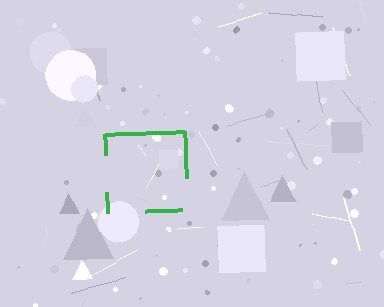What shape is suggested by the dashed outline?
The dashed outline suggests a square.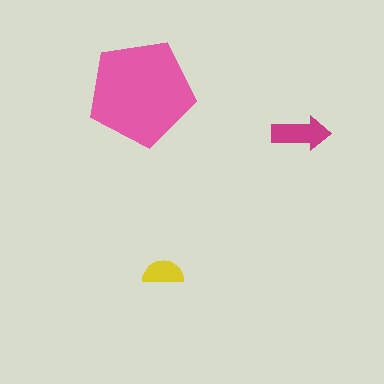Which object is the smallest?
The yellow semicircle.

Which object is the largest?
The pink pentagon.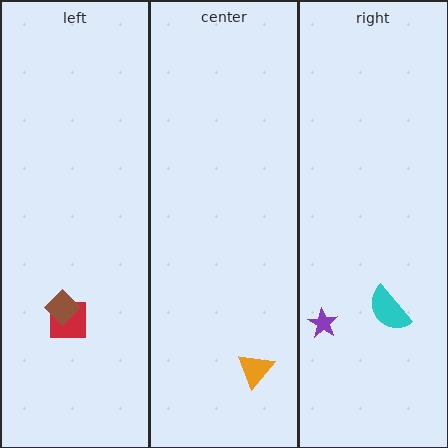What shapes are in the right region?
The cyan semicircle, the purple star.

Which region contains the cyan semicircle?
The right region.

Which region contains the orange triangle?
The center region.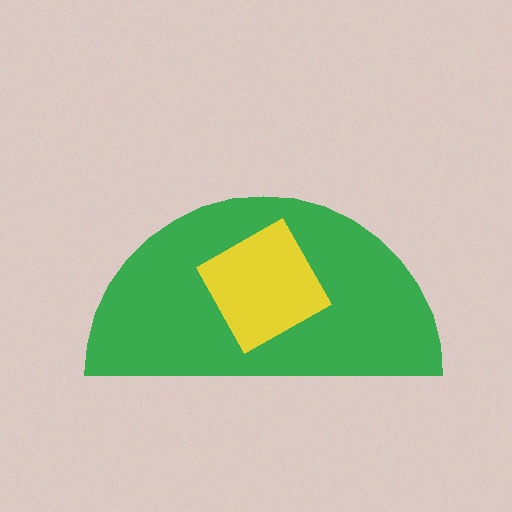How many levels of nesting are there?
2.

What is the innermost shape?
The yellow square.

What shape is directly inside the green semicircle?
The yellow square.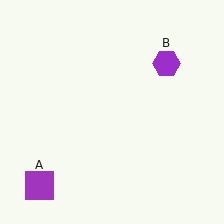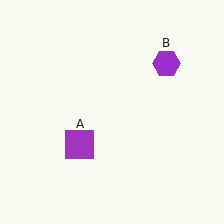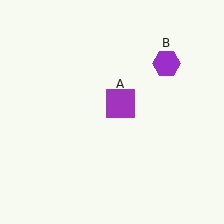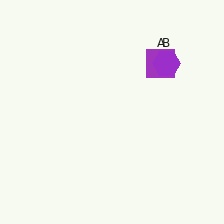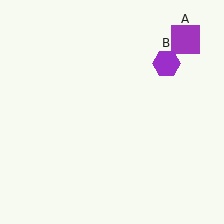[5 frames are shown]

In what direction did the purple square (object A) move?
The purple square (object A) moved up and to the right.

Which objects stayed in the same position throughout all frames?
Purple hexagon (object B) remained stationary.